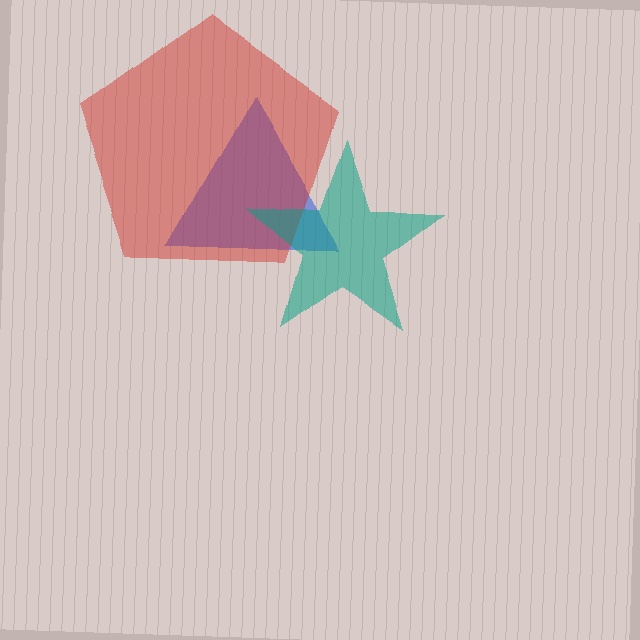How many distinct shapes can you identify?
There are 3 distinct shapes: a blue triangle, a red pentagon, a teal star.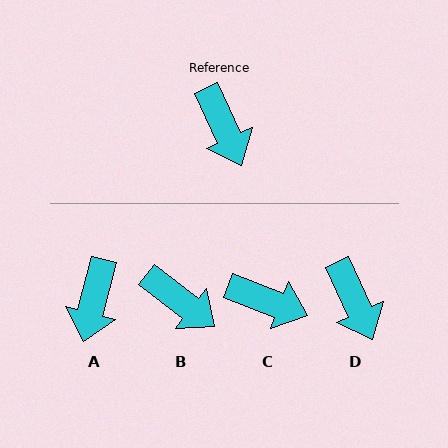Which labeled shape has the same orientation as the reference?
D.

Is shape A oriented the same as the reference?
No, it is off by about 39 degrees.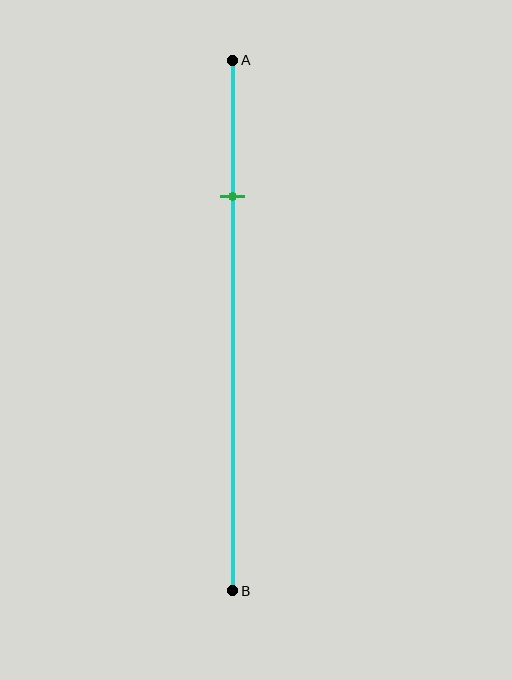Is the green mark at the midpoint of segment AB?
No, the mark is at about 25% from A, not at the 50% midpoint.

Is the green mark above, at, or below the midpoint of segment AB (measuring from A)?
The green mark is above the midpoint of segment AB.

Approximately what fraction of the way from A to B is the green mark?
The green mark is approximately 25% of the way from A to B.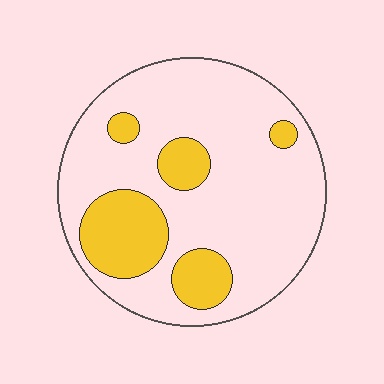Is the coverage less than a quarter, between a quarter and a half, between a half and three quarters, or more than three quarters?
Less than a quarter.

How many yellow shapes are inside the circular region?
5.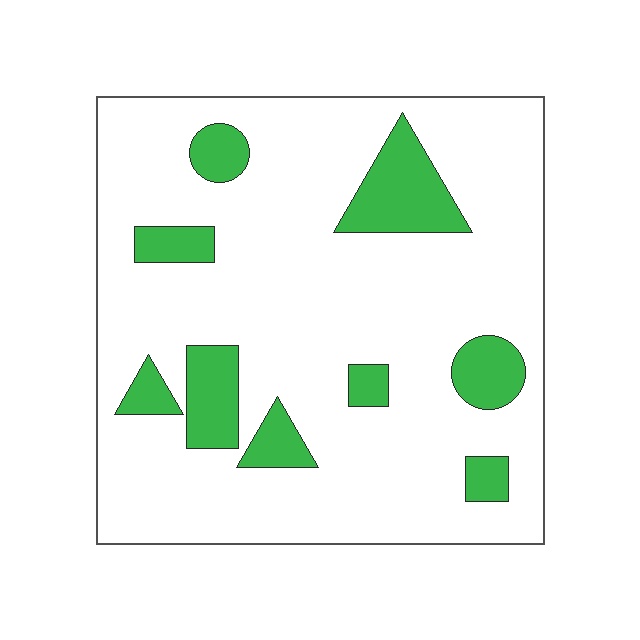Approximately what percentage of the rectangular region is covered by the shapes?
Approximately 15%.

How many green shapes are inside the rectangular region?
9.